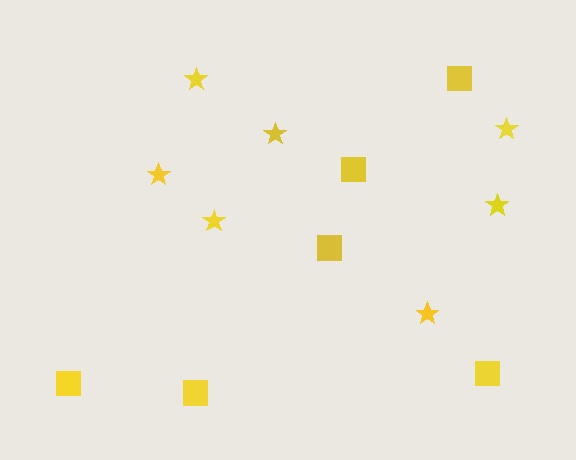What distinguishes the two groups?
There are 2 groups: one group of stars (7) and one group of squares (6).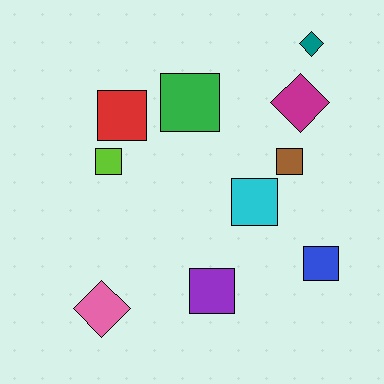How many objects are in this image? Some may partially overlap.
There are 10 objects.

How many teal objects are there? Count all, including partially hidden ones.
There is 1 teal object.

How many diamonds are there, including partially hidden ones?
There are 3 diamonds.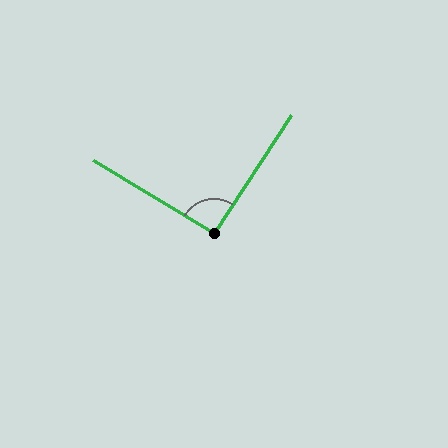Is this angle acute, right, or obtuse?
It is approximately a right angle.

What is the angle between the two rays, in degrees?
Approximately 92 degrees.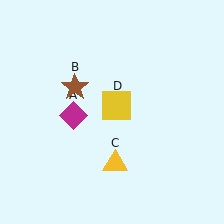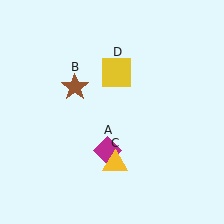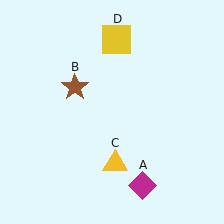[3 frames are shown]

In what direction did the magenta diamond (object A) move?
The magenta diamond (object A) moved down and to the right.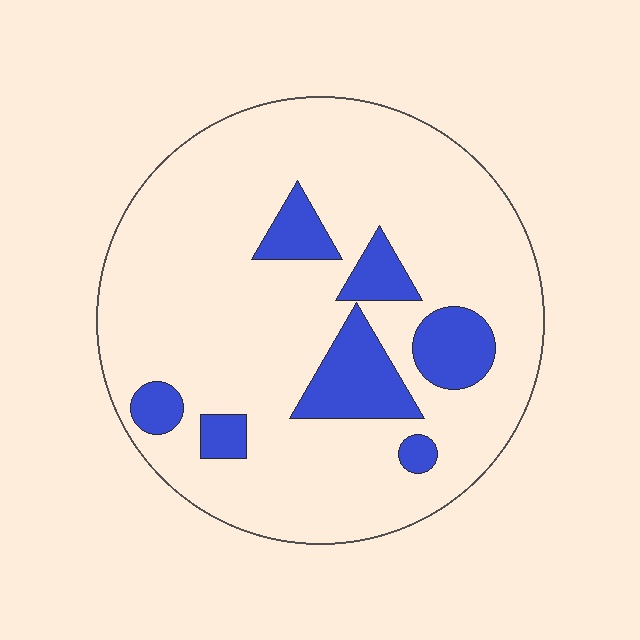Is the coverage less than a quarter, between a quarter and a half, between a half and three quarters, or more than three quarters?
Less than a quarter.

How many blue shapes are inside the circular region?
7.